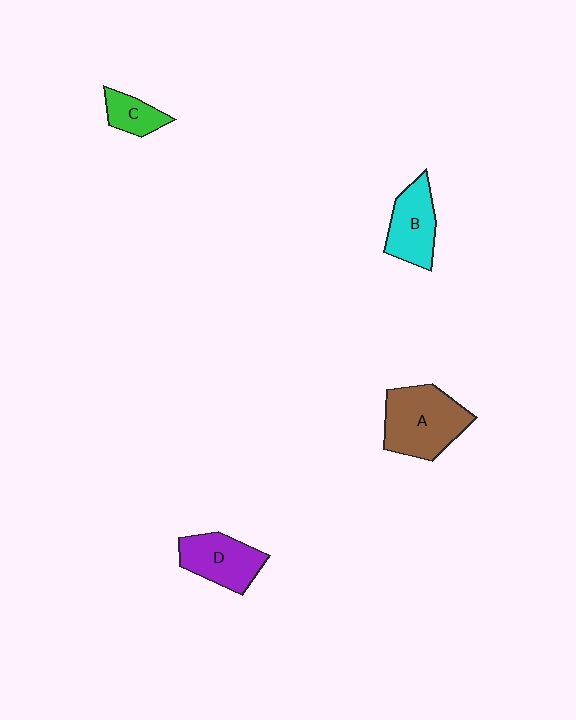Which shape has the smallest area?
Shape C (green).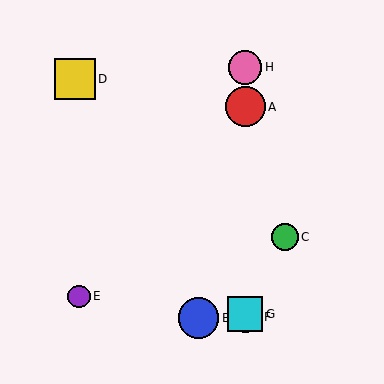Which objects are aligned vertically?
Objects A, F, G, H are aligned vertically.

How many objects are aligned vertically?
4 objects (A, F, G, H) are aligned vertically.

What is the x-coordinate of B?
Object B is at x≈199.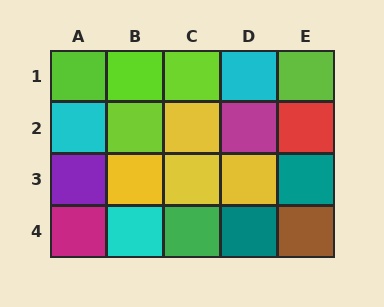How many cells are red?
1 cell is red.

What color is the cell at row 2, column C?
Yellow.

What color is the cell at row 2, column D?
Magenta.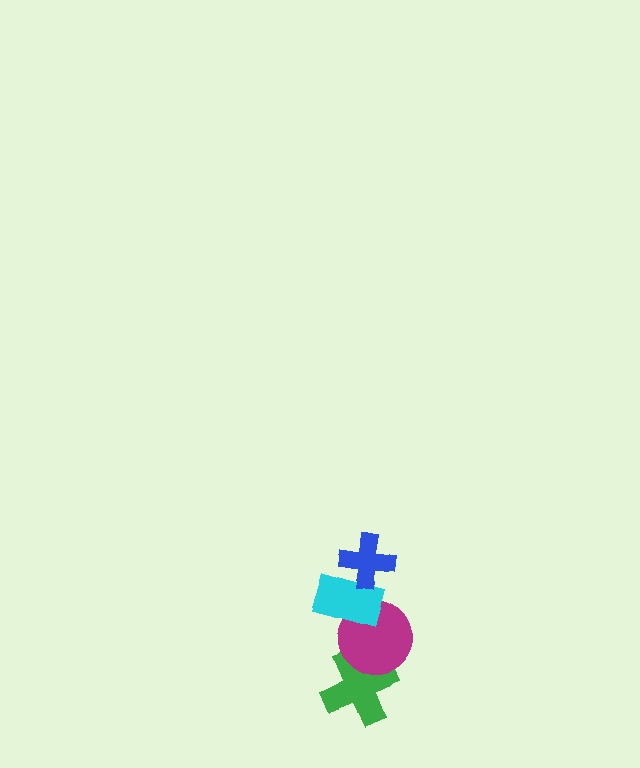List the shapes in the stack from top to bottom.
From top to bottom: the blue cross, the cyan rectangle, the magenta circle, the green cross.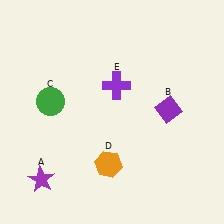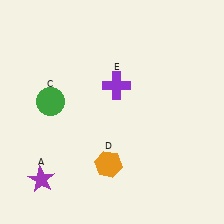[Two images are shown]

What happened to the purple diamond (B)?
The purple diamond (B) was removed in Image 2. It was in the top-right area of Image 1.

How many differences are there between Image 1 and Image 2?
There is 1 difference between the two images.